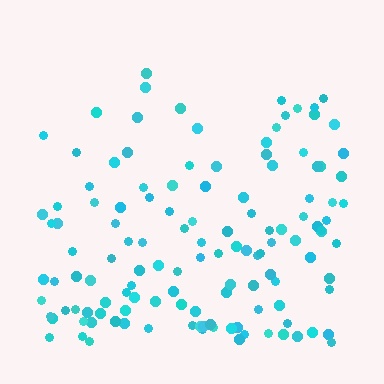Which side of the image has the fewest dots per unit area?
The top.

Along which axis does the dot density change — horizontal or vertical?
Vertical.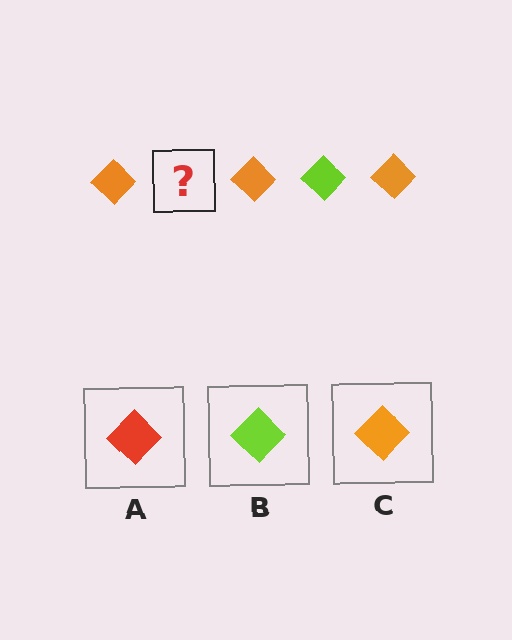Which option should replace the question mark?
Option B.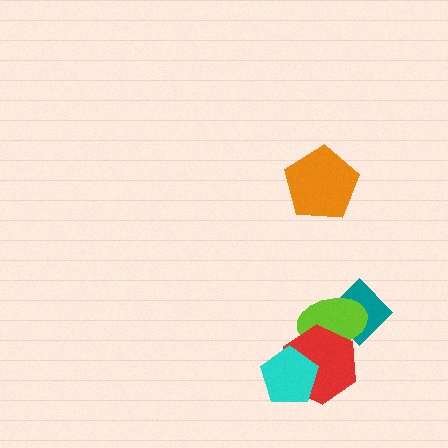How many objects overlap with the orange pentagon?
0 objects overlap with the orange pentagon.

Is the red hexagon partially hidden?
Yes, it is partially covered by another shape.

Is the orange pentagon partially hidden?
No, no other shape covers it.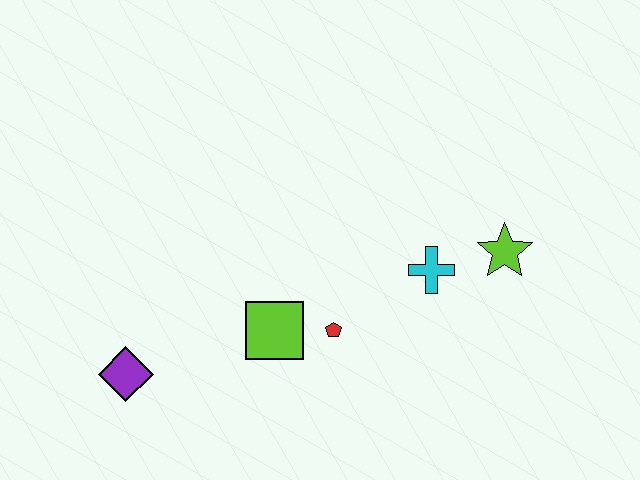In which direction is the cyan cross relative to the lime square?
The cyan cross is to the right of the lime square.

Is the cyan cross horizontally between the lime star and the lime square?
Yes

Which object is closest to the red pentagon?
The lime square is closest to the red pentagon.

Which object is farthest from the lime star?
The purple diamond is farthest from the lime star.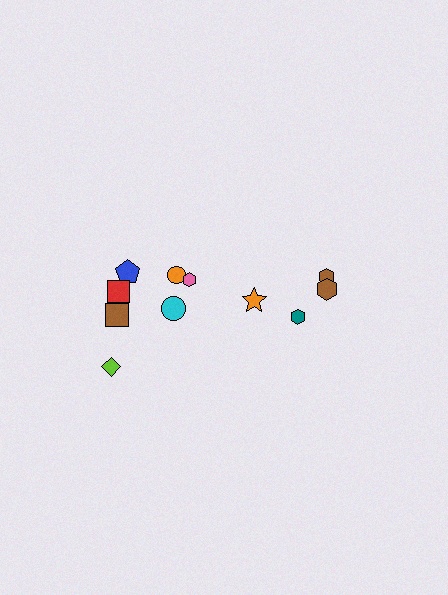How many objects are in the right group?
There are 4 objects.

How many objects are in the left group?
There are 7 objects.